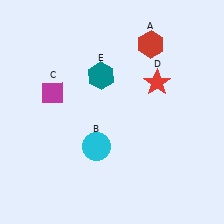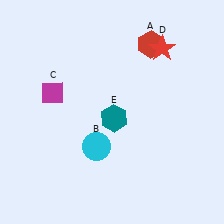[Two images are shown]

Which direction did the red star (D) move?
The red star (D) moved up.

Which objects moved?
The objects that moved are: the red star (D), the teal hexagon (E).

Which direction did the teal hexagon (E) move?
The teal hexagon (E) moved down.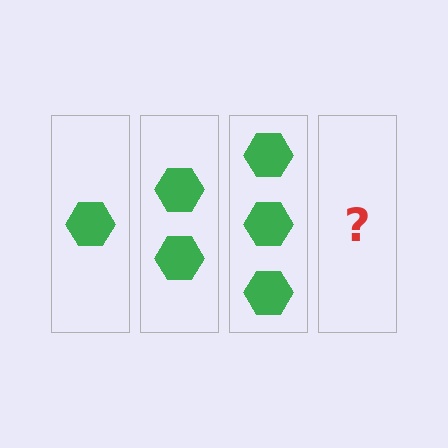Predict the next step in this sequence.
The next step is 4 hexagons.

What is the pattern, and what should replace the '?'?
The pattern is that each step adds one more hexagon. The '?' should be 4 hexagons.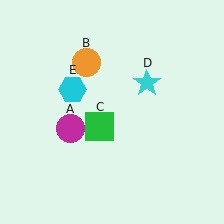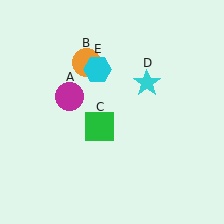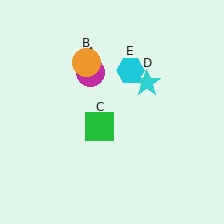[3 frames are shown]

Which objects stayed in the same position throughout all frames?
Orange circle (object B) and green square (object C) and cyan star (object D) remained stationary.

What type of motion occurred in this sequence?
The magenta circle (object A), cyan hexagon (object E) rotated clockwise around the center of the scene.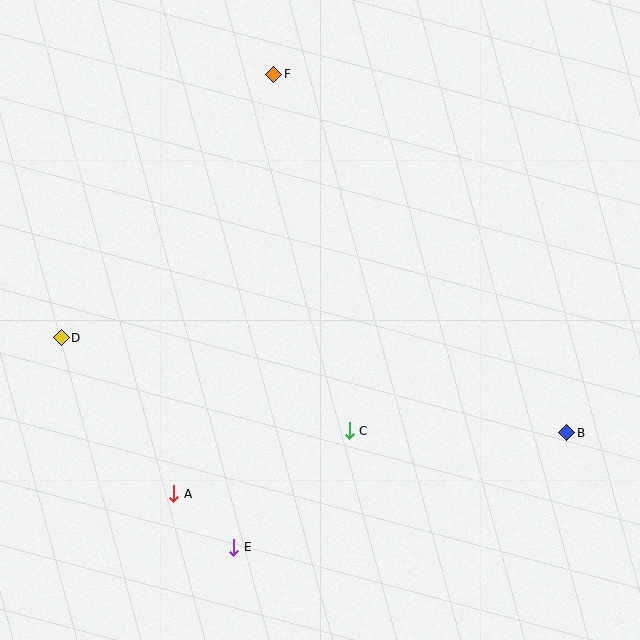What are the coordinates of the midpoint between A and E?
The midpoint between A and E is at (204, 521).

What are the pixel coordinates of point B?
Point B is at (567, 433).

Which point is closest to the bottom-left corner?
Point A is closest to the bottom-left corner.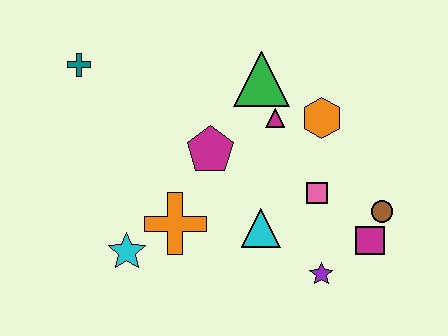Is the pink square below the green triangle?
Yes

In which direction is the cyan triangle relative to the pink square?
The cyan triangle is to the left of the pink square.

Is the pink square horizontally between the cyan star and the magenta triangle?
No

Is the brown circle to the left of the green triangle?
No